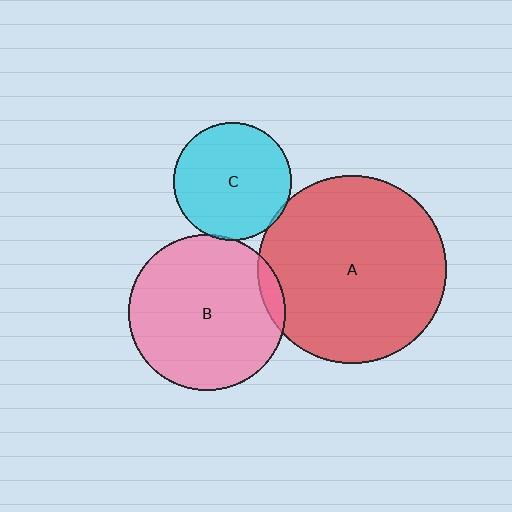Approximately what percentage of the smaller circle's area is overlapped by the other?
Approximately 5%.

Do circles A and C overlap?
Yes.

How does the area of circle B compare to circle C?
Approximately 1.8 times.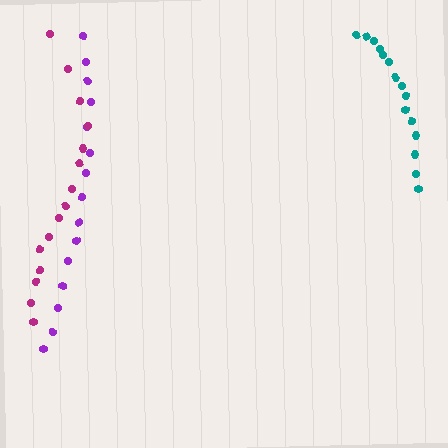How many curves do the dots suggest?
There are 3 distinct paths.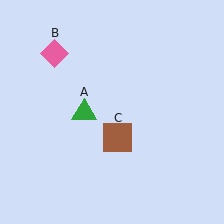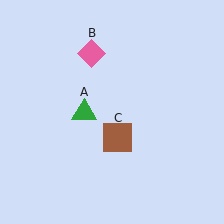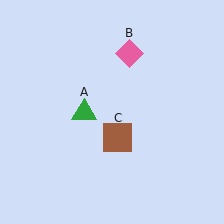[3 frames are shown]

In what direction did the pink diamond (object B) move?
The pink diamond (object B) moved right.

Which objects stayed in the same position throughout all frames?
Green triangle (object A) and brown square (object C) remained stationary.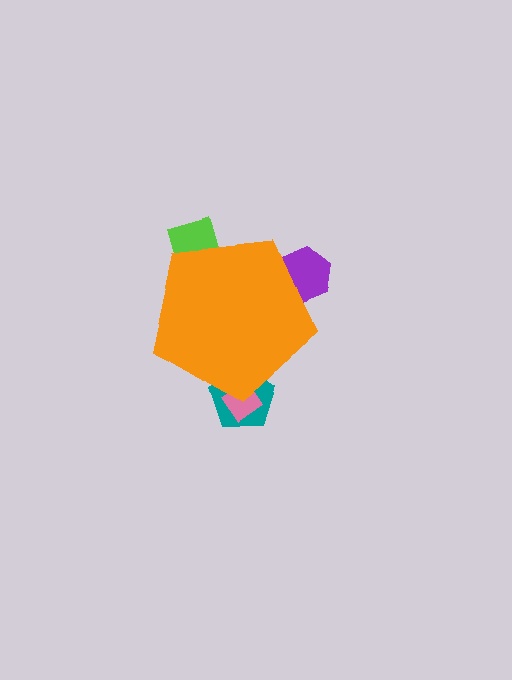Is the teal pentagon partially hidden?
Yes, the teal pentagon is partially hidden behind the orange pentagon.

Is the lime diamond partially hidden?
Yes, the lime diamond is partially hidden behind the orange pentagon.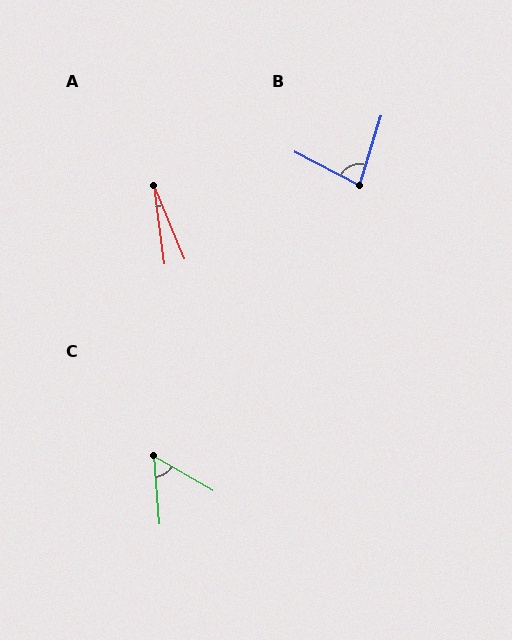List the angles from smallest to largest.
A (15°), C (55°), B (80°).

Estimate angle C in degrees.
Approximately 55 degrees.